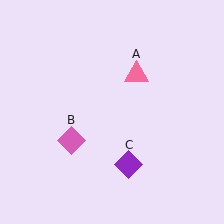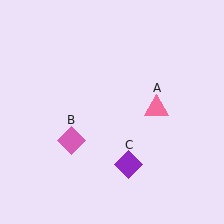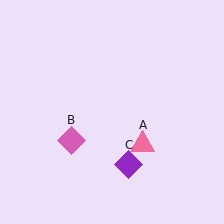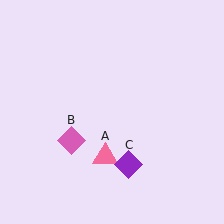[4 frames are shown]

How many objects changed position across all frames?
1 object changed position: pink triangle (object A).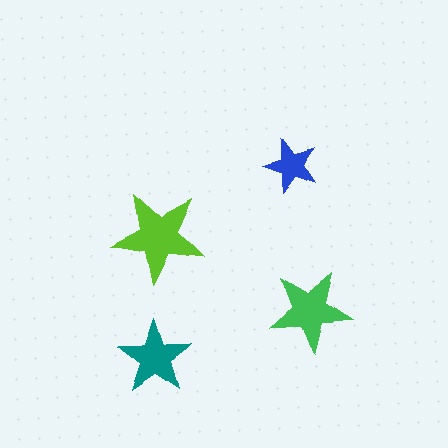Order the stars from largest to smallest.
the lime one, the green one, the teal one, the blue one.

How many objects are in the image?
There are 4 objects in the image.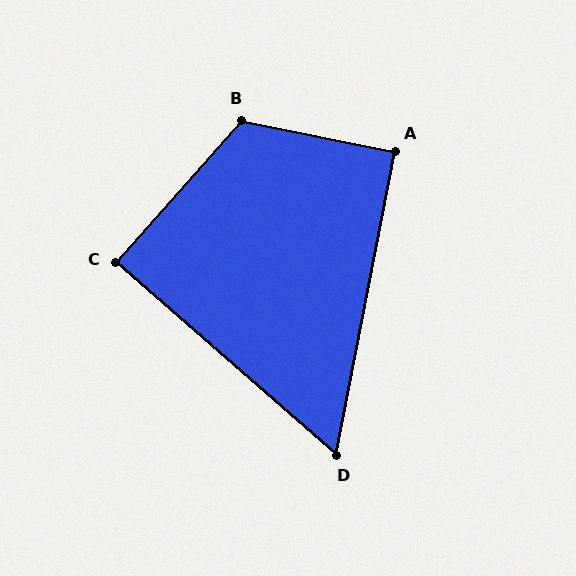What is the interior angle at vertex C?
Approximately 90 degrees (approximately right).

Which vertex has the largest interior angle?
B, at approximately 120 degrees.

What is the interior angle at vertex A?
Approximately 90 degrees (approximately right).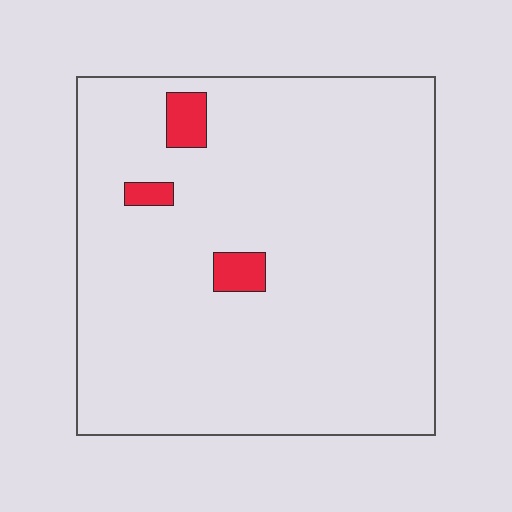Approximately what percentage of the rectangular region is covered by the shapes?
Approximately 5%.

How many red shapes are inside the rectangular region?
3.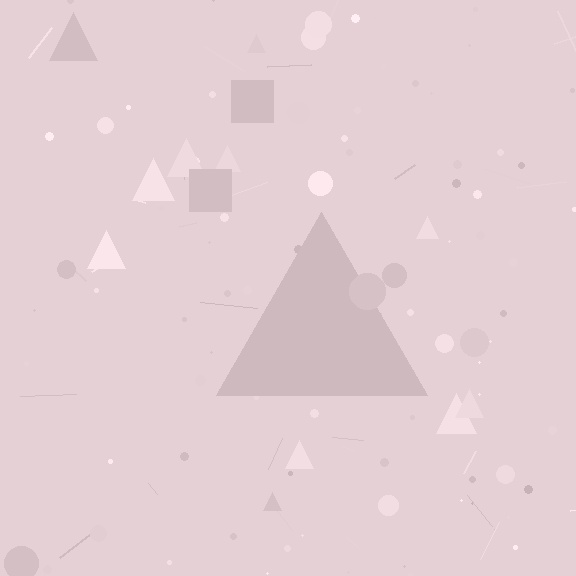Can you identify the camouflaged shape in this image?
The camouflaged shape is a triangle.